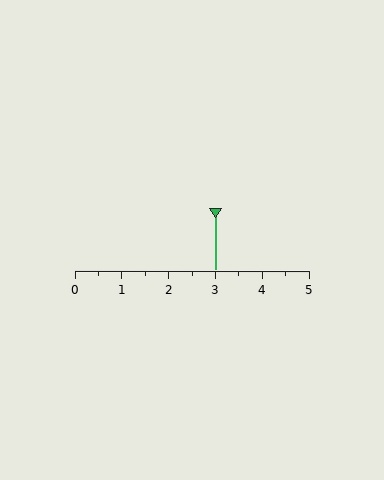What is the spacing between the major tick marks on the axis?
The major ticks are spaced 1 apart.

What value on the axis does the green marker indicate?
The marker indicates approximately 3.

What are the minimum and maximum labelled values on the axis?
The axis runs from 0 to 5.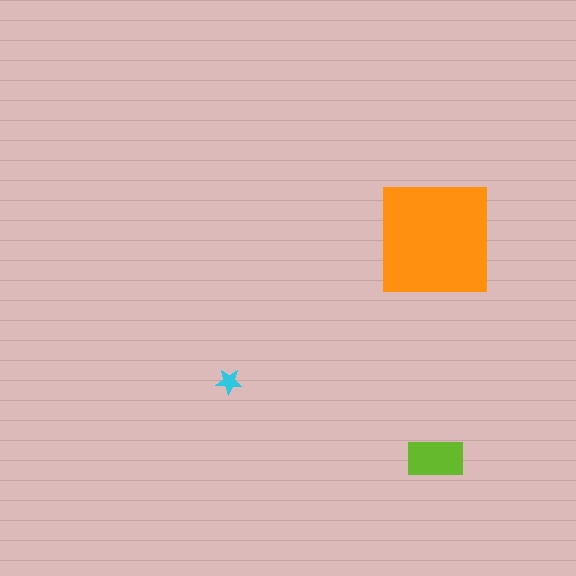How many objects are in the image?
There are 3 objects in the image.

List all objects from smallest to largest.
The cyan star, the lime rectangle, the orange square.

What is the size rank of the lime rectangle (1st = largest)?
2nd.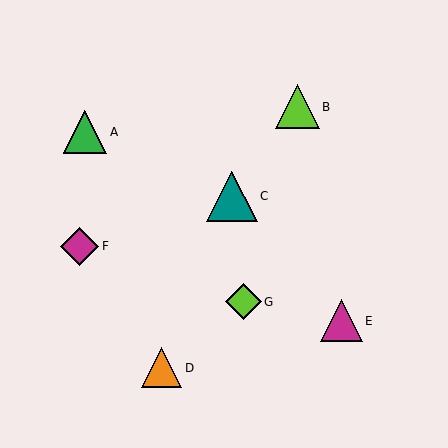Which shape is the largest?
The teal triangle (labeled C) is the largest.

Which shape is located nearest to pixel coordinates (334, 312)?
The magenta triangle (labeled E) at (341, 321) is nearest to that location.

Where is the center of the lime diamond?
The center of the lime diamond is at (243, 302).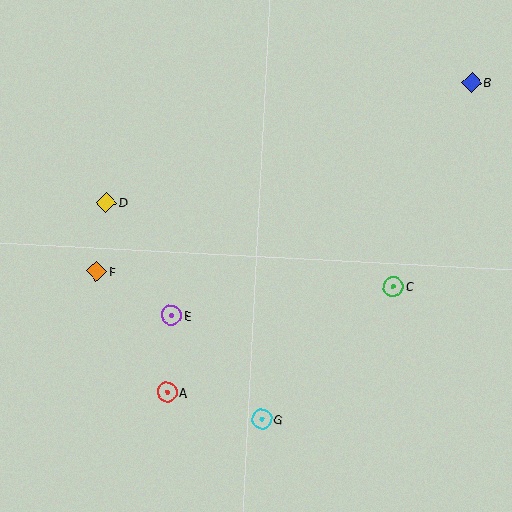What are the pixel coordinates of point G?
Point G is at (262, 419).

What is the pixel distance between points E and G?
The distance between E and G is 137 pixels.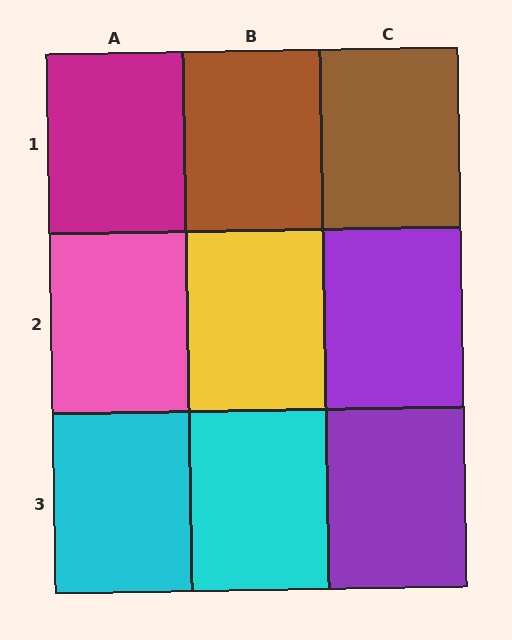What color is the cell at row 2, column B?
Yellow.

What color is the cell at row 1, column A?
Magenta.